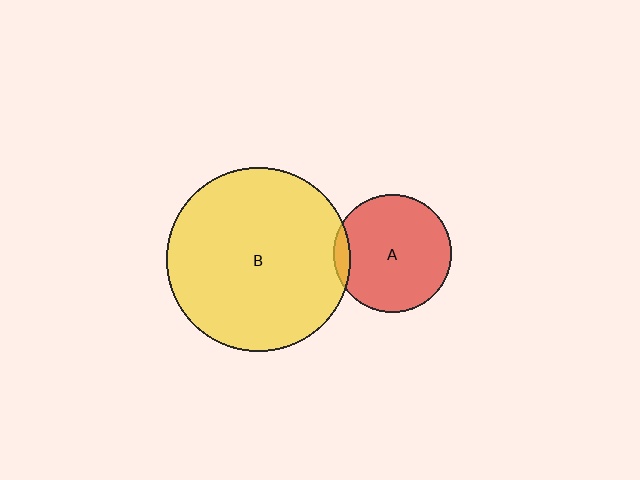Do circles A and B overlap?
Yes.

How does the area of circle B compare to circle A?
Approximately 2.4 times.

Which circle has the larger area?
Circle B (yellow).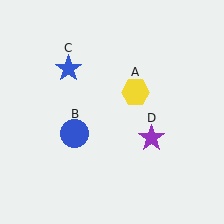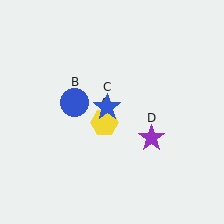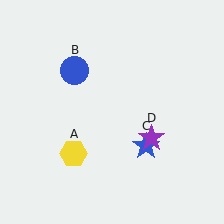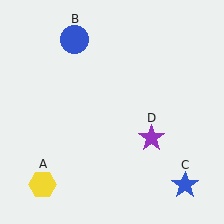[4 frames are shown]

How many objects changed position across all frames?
3 objects changed position: yellow hexagon (object A), blue circle (object B), blue star (object C).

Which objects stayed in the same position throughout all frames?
Purple star (object D) remained stationary.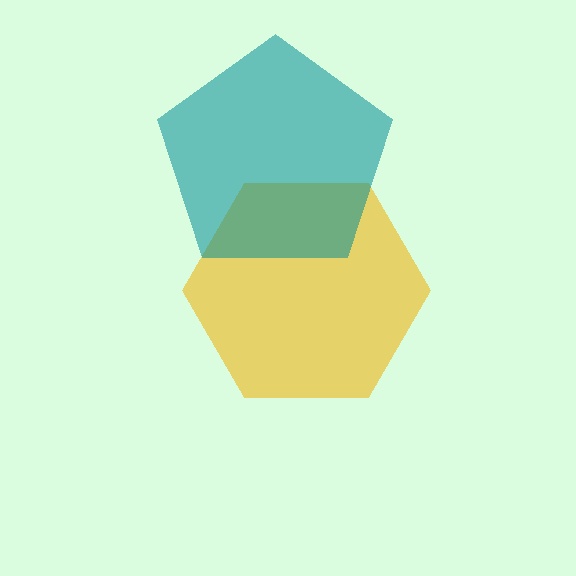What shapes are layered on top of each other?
The layered shapes are: a yellow hexagon, a teal pentagon.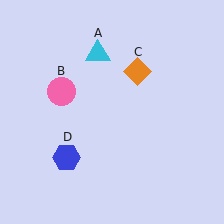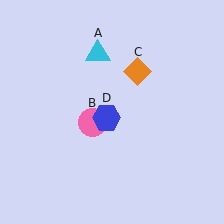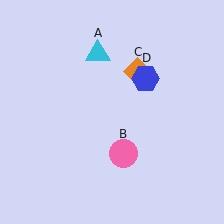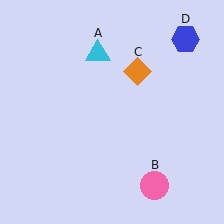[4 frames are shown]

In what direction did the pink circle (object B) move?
The pink circle (object B) moved down and to the right.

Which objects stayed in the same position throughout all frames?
Cyan triangle (object A) and orange diamond (object C) remained stationary.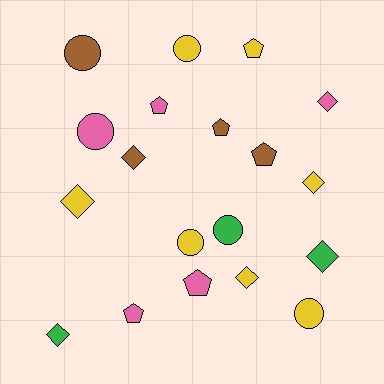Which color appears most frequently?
Yellow, with 7 objects.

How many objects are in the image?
There are 19 objects.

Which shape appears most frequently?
Diamond, with 7 objects.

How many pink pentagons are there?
There are 3 pink pentagons.